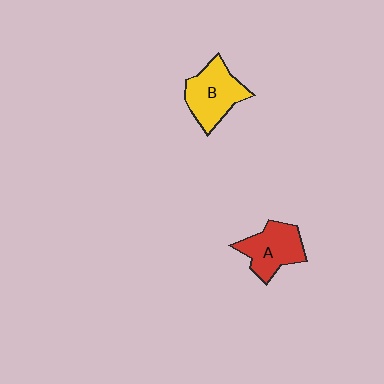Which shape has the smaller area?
Shape A (red).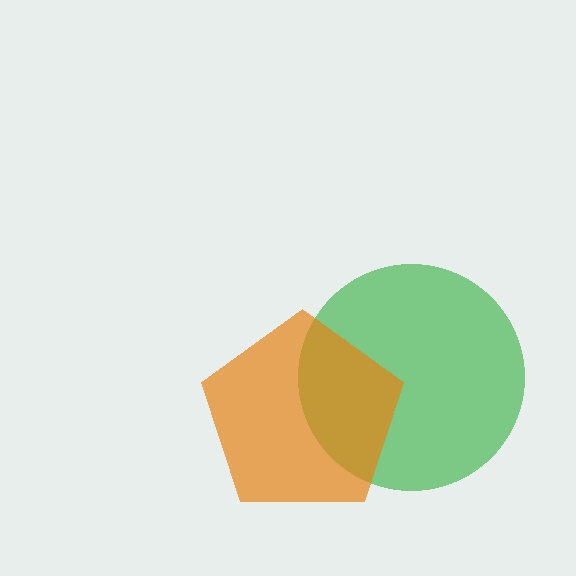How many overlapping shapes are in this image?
There are 2 overlapping shapes in the image.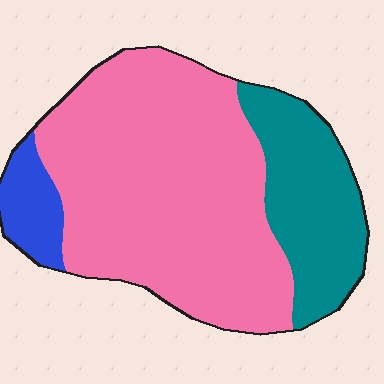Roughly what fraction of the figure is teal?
Teal covers about 25% of the figure.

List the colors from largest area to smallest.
From largest to smallest: pink, teal, blue.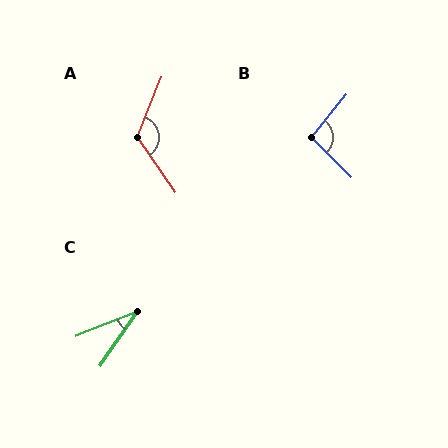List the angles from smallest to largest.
C (33°), B (96°), A (123°).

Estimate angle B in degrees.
Approximately 96 degrees.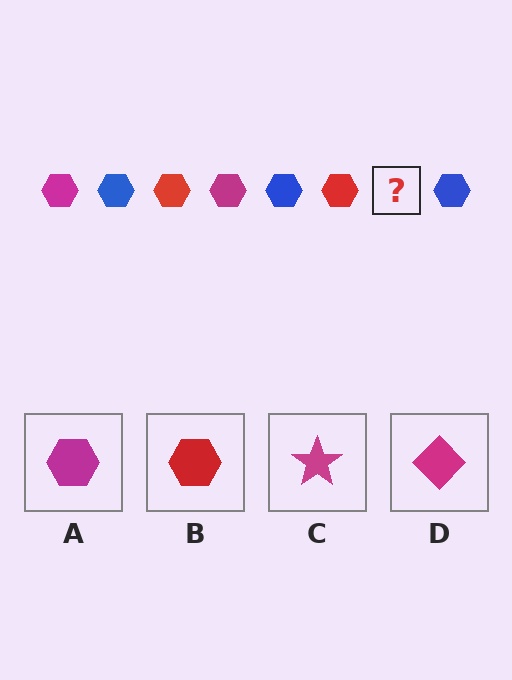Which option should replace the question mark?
Option A.